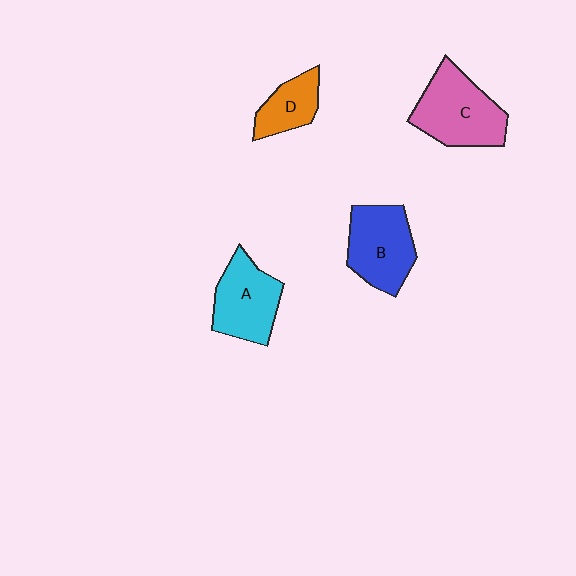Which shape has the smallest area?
Shape D (orange).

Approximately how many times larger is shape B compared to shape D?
Approximately 1.7 times.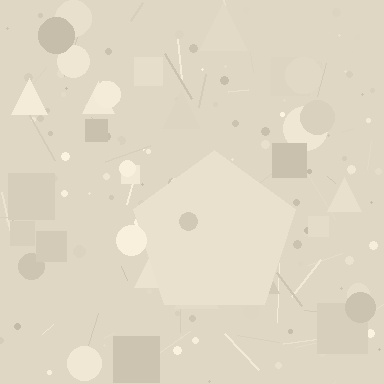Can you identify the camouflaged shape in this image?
The camouflaged shape is a pentagon.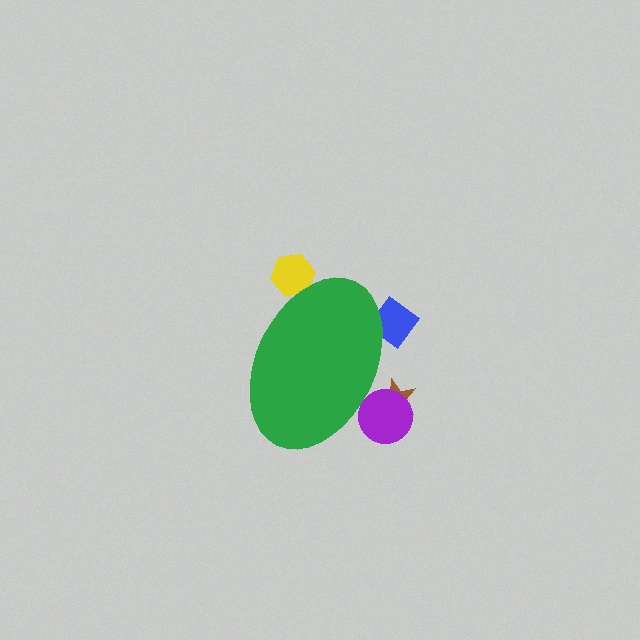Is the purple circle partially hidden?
Yes, the purple circle is partially hidden behind the green ellipse.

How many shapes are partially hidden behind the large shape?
4 shapes are partially hidden.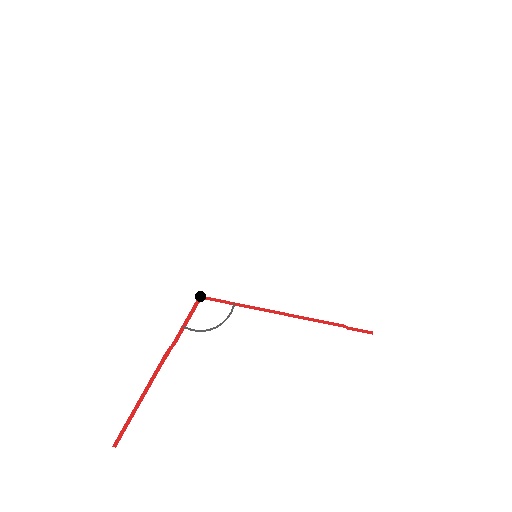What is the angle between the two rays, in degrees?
Approximately 108 degrees.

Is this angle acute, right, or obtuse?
It is obtuse.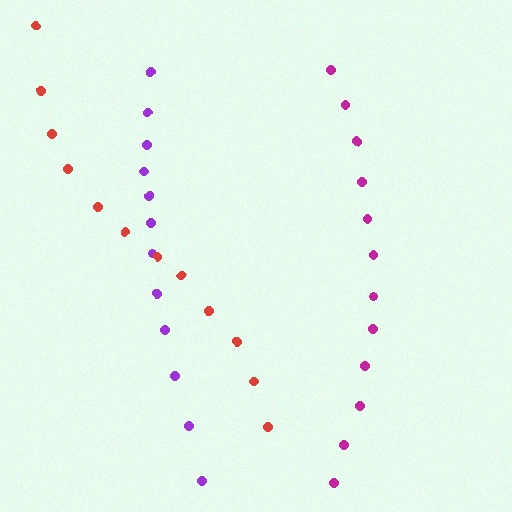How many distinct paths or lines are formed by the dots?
There are 3 distinct paths.